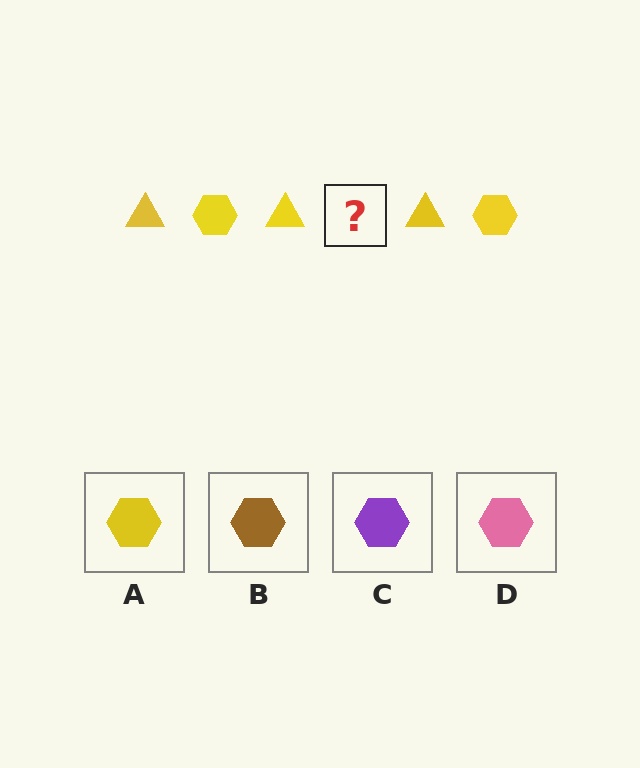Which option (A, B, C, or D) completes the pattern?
A.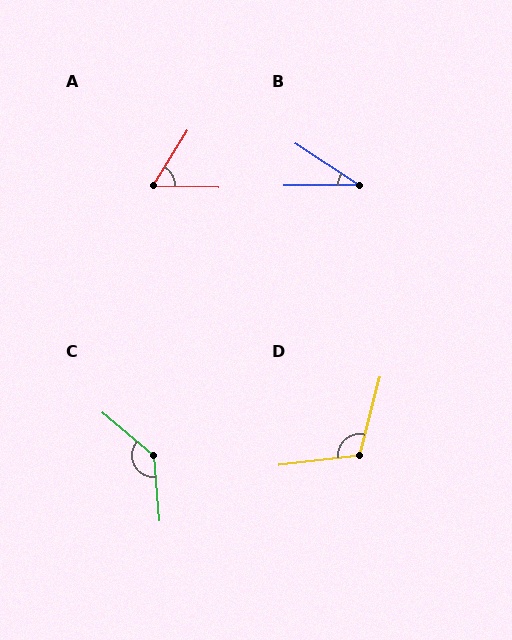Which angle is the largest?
C, at approximately 135 degrees.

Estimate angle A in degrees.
Approximately 59 degrees.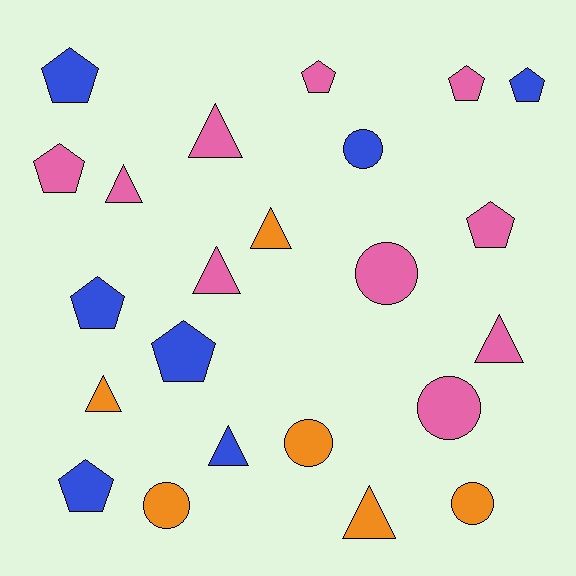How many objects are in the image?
There are 23 objects.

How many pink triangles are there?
There are 4 pink triangles.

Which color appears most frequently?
Pink, with 10 objects.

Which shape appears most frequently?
Pentagon, with 9 objects.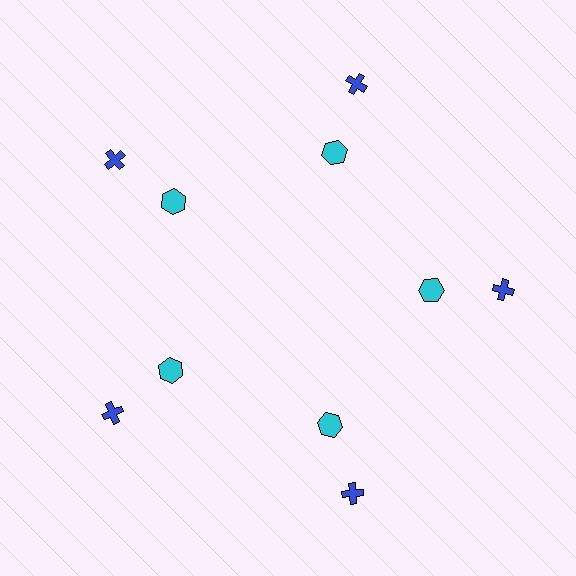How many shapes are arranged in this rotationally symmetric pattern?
There are 10 shapes, arranged in 5 groups of 2.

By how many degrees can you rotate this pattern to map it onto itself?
The pattern maps onto itself every 72 degrees of rotation.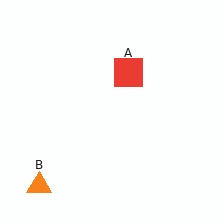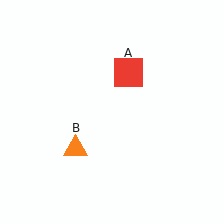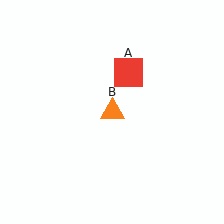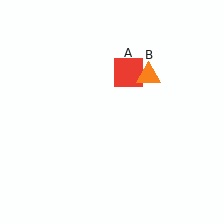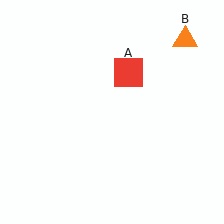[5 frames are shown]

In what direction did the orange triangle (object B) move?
The orange triangle (object B) moved up and to the right.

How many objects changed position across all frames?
1 object changed position: orange triangle (object B).